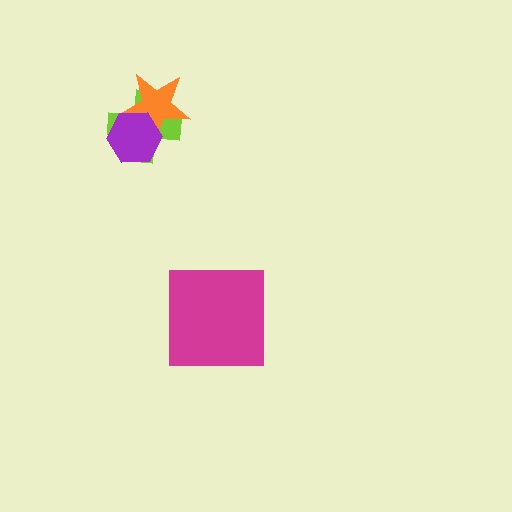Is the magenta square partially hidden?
No, no other shape covers it.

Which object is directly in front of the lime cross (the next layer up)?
The orange star is directly in front of the lime cross.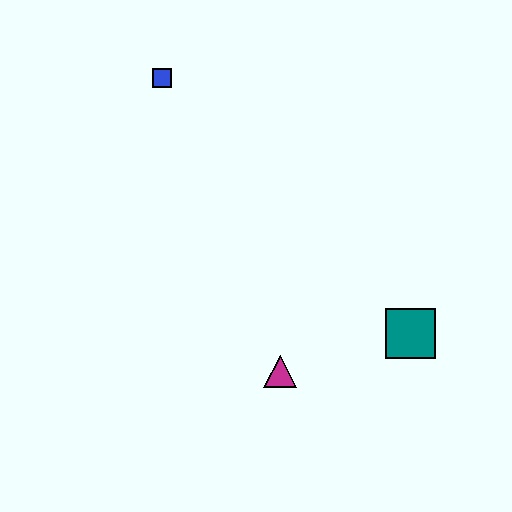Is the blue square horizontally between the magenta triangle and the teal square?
No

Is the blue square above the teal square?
Yes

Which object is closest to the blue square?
The magenta triangle is closest to the blue square.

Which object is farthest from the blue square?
The teal square is farthest from the blue square.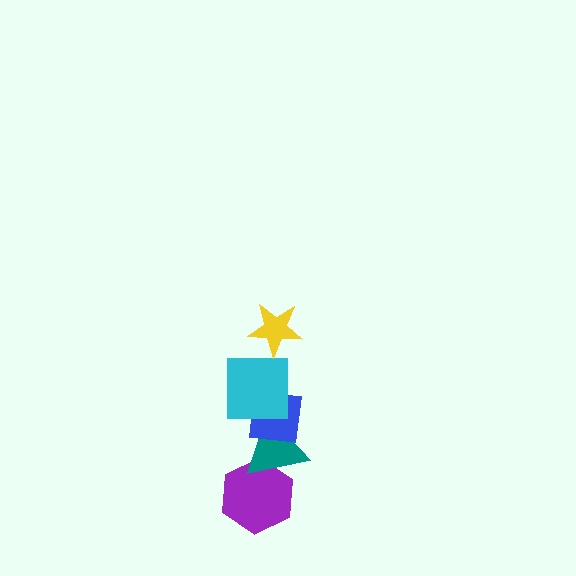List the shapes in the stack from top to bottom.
From top to bottom: the yellow star, the cyan square, the blue square, the teal triangle, the purple hexagon.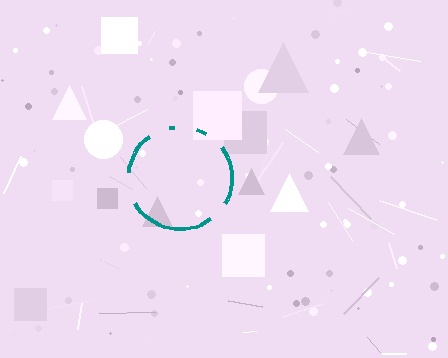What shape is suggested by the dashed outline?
The dashed outline suggests a circle.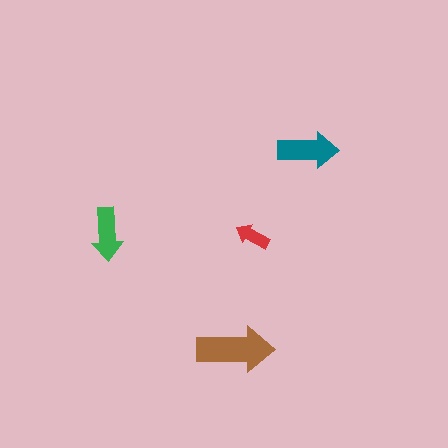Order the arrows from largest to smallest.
the brown one, the teal one, the green one, the red one.